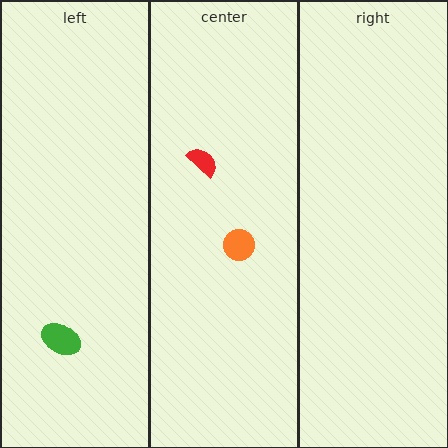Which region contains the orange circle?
The center region.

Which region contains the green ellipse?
The left region.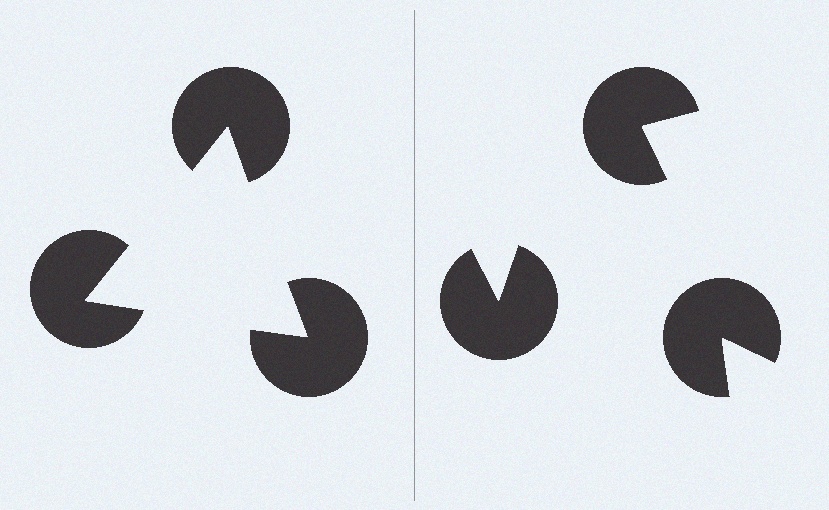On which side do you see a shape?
An illusory triangle appears on the left side. On the right side the wedge cuts are rotated, so no coherent shape forms.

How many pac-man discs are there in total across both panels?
6 — 3 on each side.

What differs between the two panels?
The pac-man discs are positioned identically on both sides; only the wedge orientations differ. On the left they align to a triangle; on the right they are misaligned.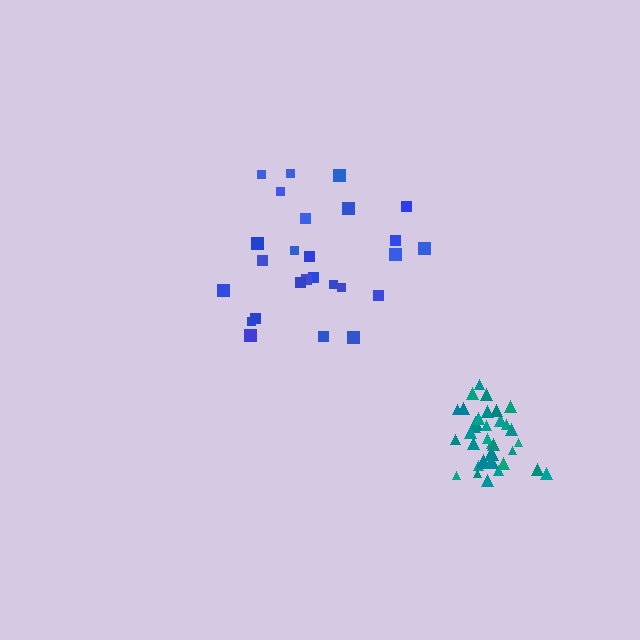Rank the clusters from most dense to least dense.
teal, blue.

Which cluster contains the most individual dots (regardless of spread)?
Teal (34).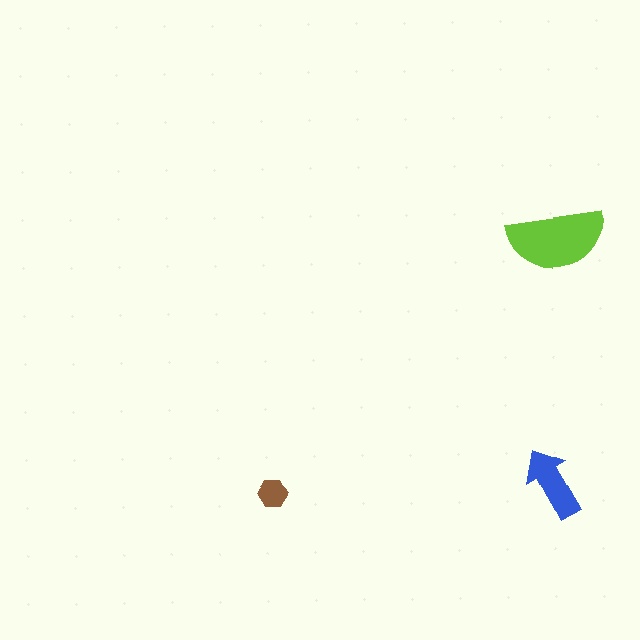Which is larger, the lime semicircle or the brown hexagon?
The lime semicircle.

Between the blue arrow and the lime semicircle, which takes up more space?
The lime semicircle.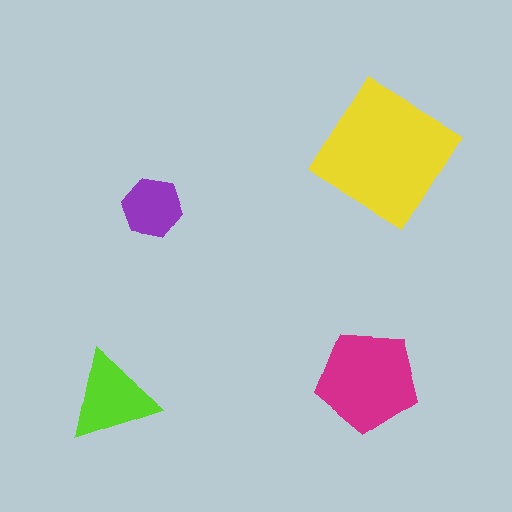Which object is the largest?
The yellow diamond.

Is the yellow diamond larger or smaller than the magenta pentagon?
Larger.